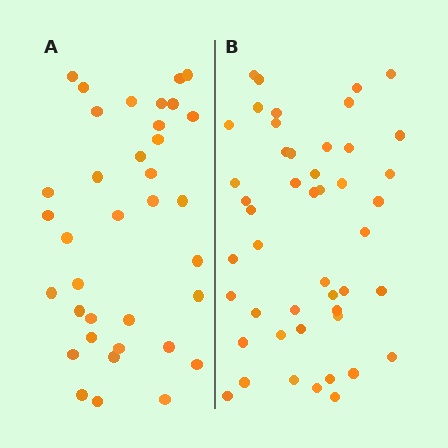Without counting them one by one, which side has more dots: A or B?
Region B (the right region) has more dots.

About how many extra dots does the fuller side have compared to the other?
Region B has roughly 12 or so more dots than region A.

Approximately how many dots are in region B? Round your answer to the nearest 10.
About 50 dots. (The exact count is 47, which rounds to 50.)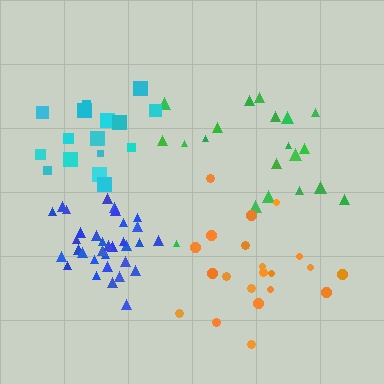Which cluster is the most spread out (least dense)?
Green.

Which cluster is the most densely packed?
Blue.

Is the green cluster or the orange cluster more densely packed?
Orange.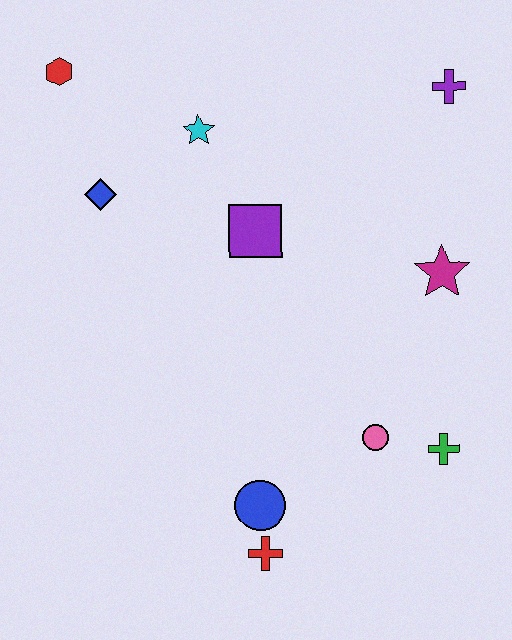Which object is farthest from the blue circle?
The red hexagon is farthest from the blue circle.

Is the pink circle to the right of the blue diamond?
Yes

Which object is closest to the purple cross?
The magenta star is closest to the purple cross.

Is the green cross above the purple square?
No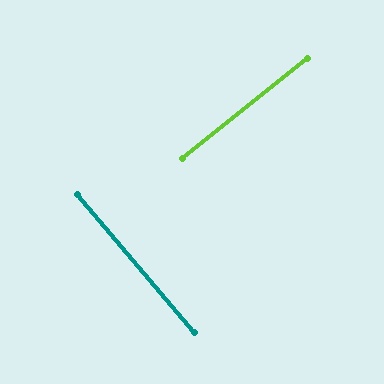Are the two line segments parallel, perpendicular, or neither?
Perpendicular — they meet at approximately 88°.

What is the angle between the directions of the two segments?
Approximately 88 degrees.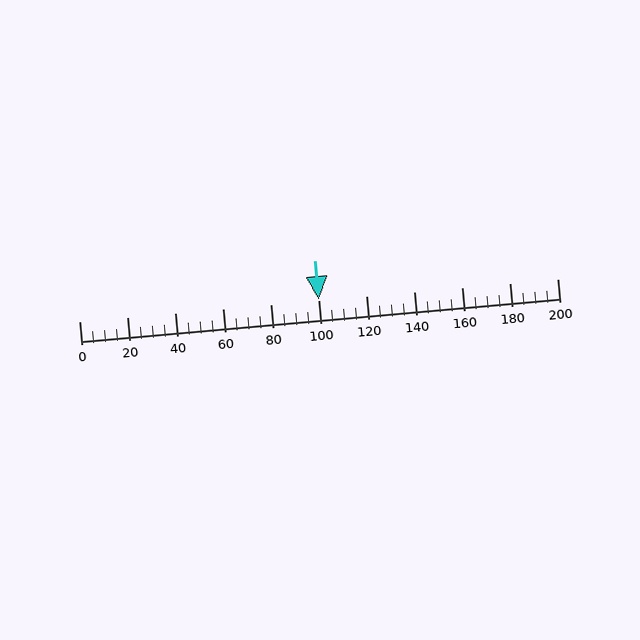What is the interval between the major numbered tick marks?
The major tick marks are spaced 20 units apart.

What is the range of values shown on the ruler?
The ruler shows values from 0 to 200.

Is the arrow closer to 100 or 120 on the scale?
The arrow is closer to 100.